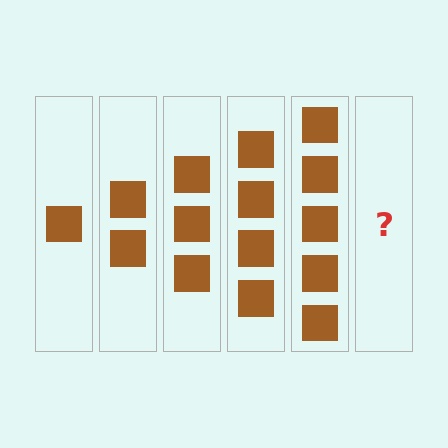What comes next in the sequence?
The next element should be 6 squares.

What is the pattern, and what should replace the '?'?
The pattern is that each step adds one more square. The '?' should be 6 squares.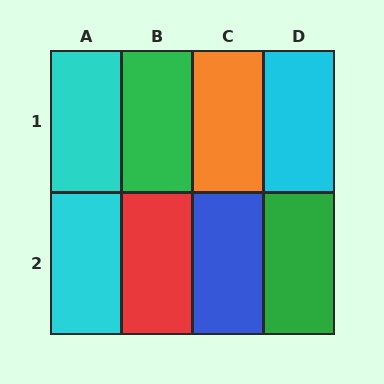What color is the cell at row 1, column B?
Green.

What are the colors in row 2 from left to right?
Cyan, red, blue, green.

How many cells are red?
1 cell is red.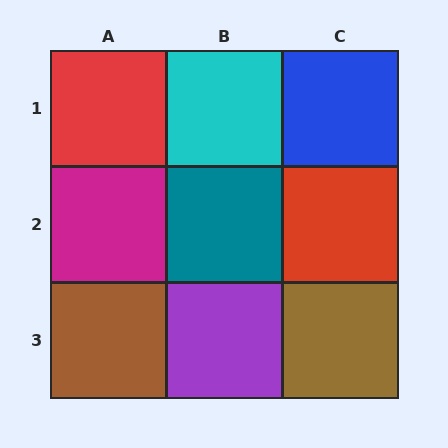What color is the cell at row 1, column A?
Red.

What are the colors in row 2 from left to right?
Magenta, teal, red.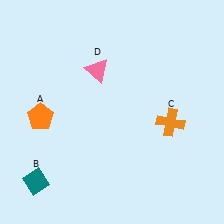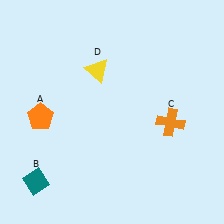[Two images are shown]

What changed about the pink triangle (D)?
In Image 1, D is pink. In Image 2, it changed to yellow.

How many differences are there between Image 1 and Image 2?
There is 1 difference between the two images.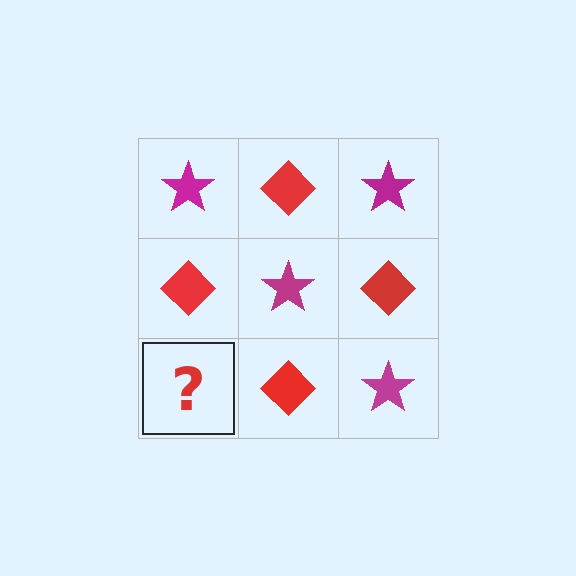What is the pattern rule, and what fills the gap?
The rule is that it alternates magenta star and red diamond in a checkerboard pattern. The gap should be filled with a magenta star.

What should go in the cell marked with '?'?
The missing cell should contain a magenta star.